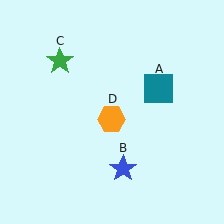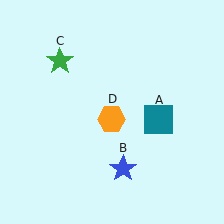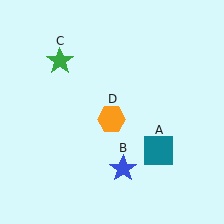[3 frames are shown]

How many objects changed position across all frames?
1 object changed position: teal square (object A).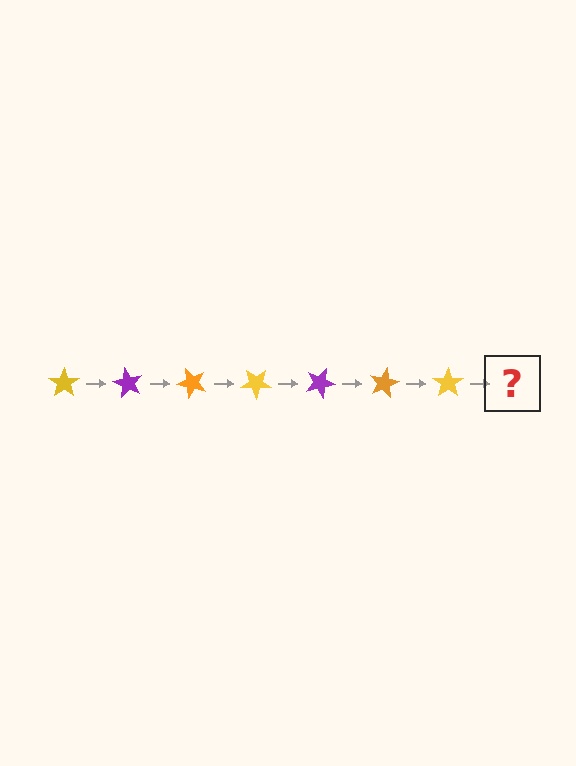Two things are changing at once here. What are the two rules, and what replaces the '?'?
The two rules are that it rotates 60 degrees each step and the color cycles through yellow, purple, and orange. The '?' should be a purple star, rotated 420 degrees from the start.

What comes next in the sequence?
The next element should be a purple star, rotated 420 degrees from the start.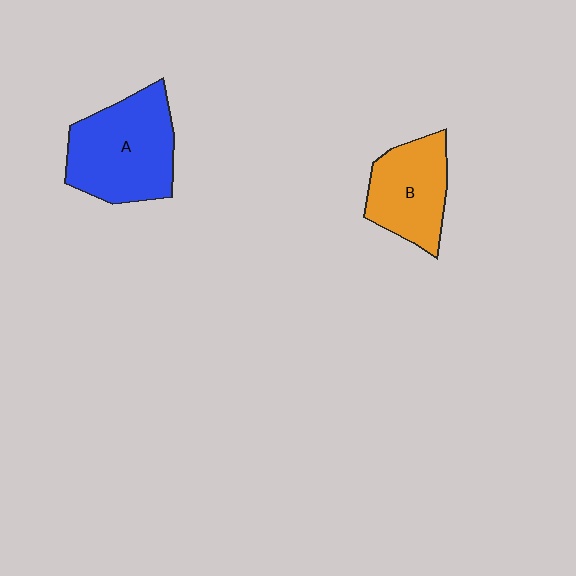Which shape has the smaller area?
Shape B (orange).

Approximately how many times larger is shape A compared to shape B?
Approximately 1.4 times.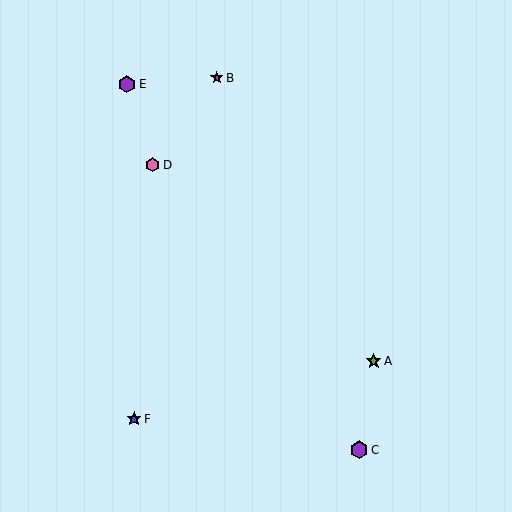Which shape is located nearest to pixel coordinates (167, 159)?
The pink hexagon (labeled D) at (153, 165) is nearest to that location.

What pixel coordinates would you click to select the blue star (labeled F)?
Click at (134, 419) to select the blue star F.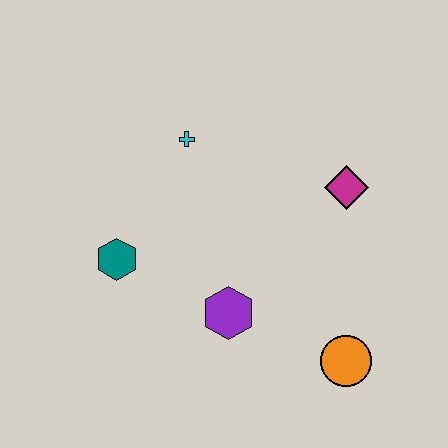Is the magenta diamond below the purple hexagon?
No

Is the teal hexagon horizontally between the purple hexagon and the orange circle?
No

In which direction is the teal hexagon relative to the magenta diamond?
The teal hexagon is to the left of the magenta diamond.